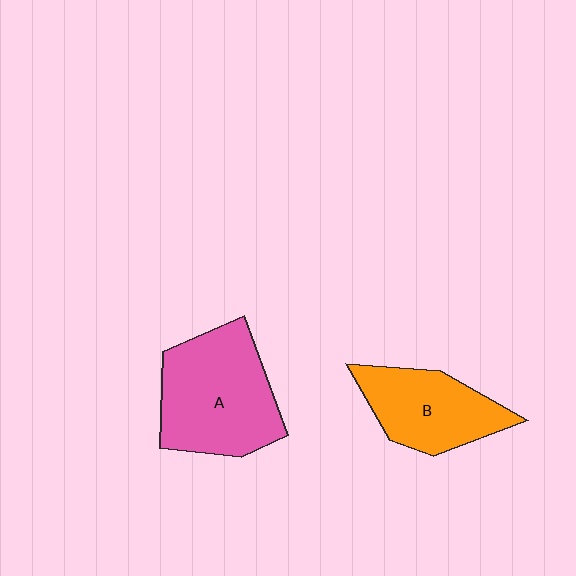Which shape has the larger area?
Shape A (pink).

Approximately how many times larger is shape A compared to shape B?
Approximately 1.4 times.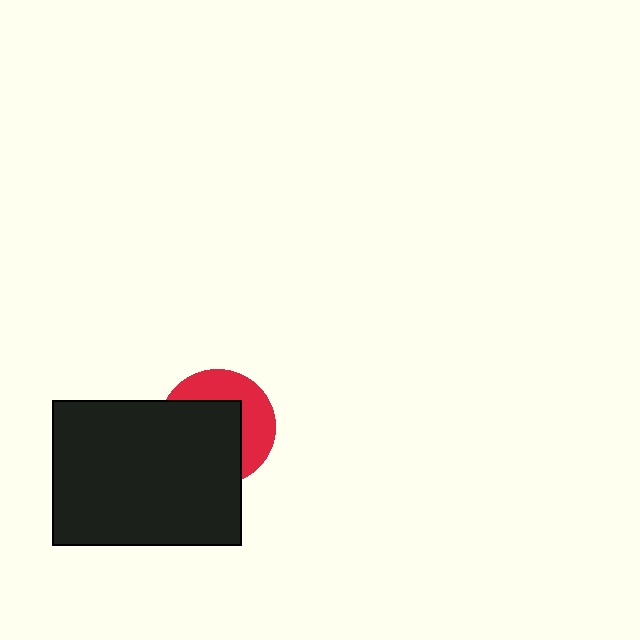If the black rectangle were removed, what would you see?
You would see the complete red circle.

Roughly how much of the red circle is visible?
A small part of it is visible (roughly 42%).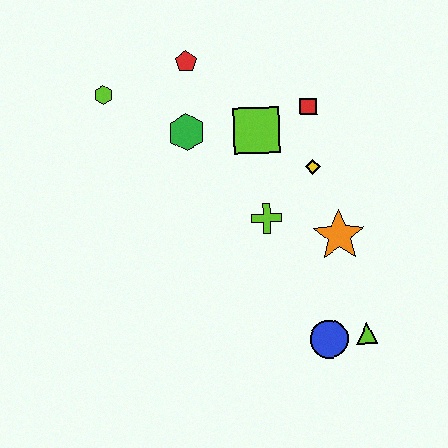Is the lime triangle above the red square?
No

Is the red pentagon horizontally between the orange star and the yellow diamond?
No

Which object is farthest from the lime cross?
The lime hexagon is farthest from the lime cross.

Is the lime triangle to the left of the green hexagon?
No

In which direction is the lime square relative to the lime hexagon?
The lime square is to the right of the lime hexagon.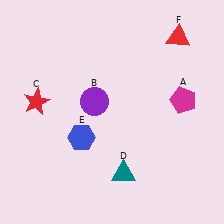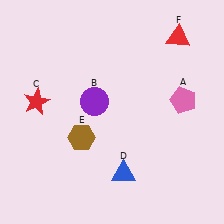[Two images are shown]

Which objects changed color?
A changed from magenta to pink. D changed from teal to blue. E changed from blue to brown.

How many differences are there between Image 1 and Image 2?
There are 3 differences between the two images.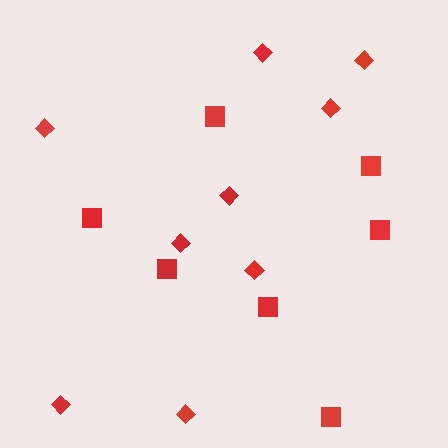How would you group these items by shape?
There are 2 groups: one group of diamonds (9) and one group of squares (7).